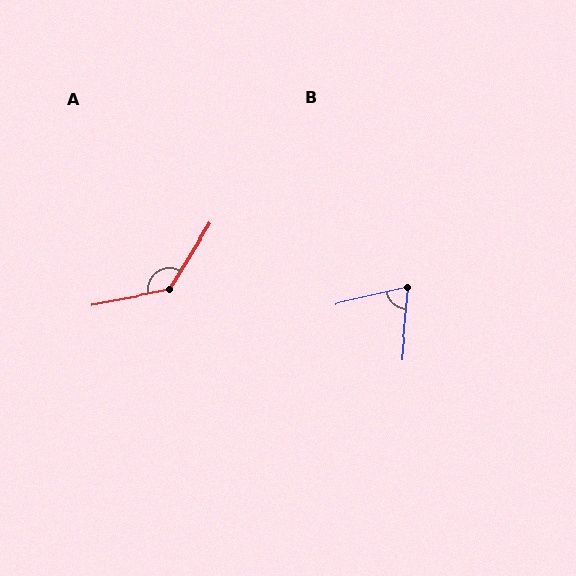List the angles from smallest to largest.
B (72°), A (132°).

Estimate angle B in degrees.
Approximately 72 degrees.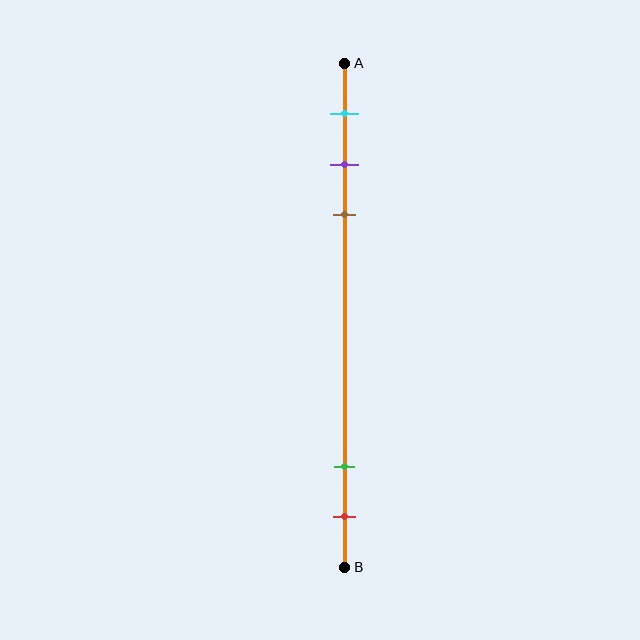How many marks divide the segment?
There are 5 marks dividing the segment.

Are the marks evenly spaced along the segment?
No, the marks are not evenly spaced.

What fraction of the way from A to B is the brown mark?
The brown mark is approximately 30% (0.3) of the way from A to B.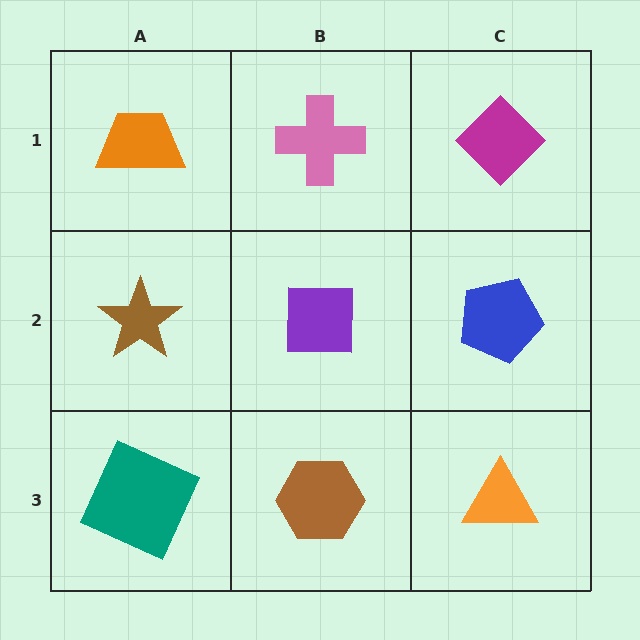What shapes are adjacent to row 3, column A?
A brown star (row 2, column A), a brown hexagon (row 3, column B).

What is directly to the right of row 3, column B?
An orange triangle.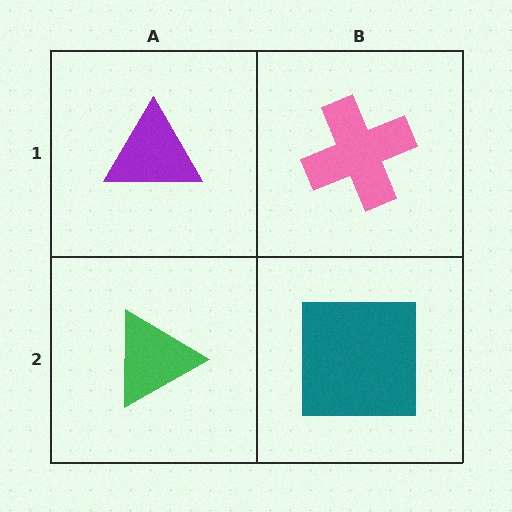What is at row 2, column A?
A green triangle.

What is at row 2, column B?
A teal square.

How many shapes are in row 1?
2 shapes.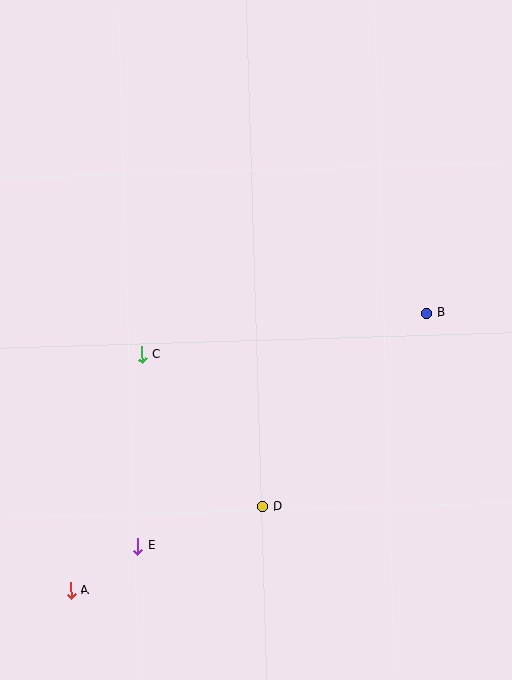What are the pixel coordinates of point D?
Point D is at (263, 507).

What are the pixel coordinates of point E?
Point E is at (138, 546).